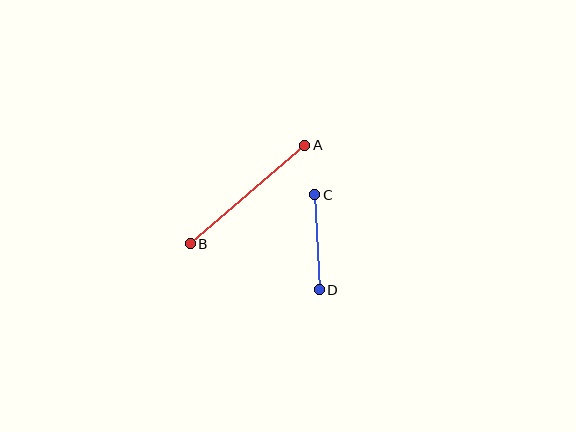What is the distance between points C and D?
The distance is approximately 95 pixels.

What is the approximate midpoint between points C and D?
The midpoint is at approximately (317, 242) pixels.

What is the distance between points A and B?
The distance is approximately 151 pixels.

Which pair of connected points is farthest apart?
Points A and B are farthest apart.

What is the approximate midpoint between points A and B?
The midpoint is at approximately (248, 194) pixels.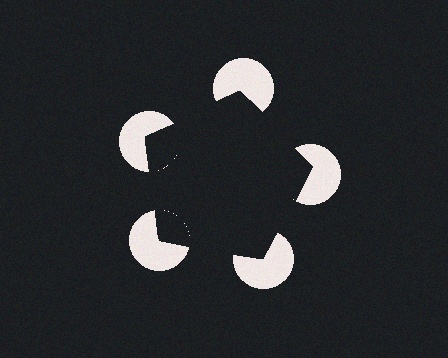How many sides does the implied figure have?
5 sides.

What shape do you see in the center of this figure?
An illusory pentagon — its edges are inferred from the aligned wedge cuts in the pac-man discs, not physically drawn.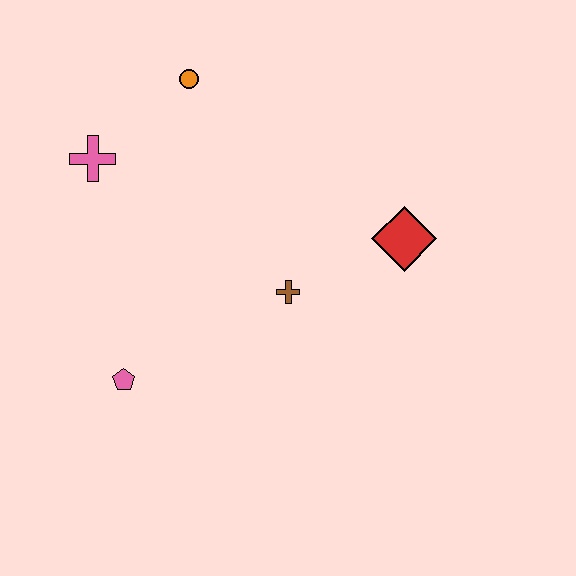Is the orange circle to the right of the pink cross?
Yes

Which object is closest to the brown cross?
The red diamond is closest to the brown cross.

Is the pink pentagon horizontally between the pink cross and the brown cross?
Yes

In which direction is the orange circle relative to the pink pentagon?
The orange circle is above the pink pentagon.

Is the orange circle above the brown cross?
Yes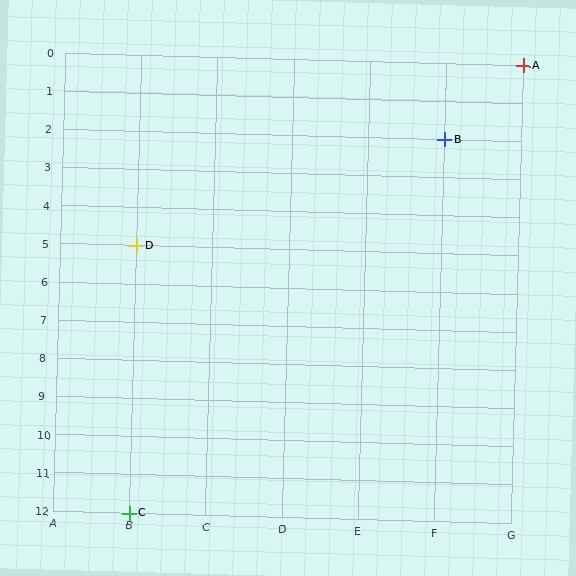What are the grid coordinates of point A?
Point A is at grid coordinates (G, 0).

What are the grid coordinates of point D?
Point D is at grid coordinates (B, 5).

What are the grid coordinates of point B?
Point B is at grid coordinates (F, 2).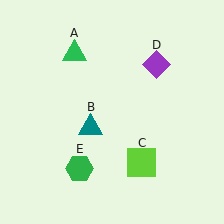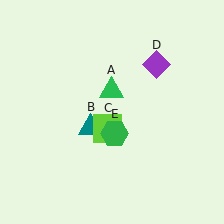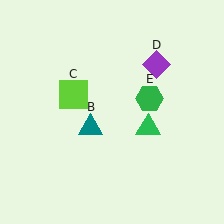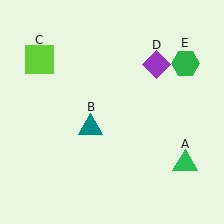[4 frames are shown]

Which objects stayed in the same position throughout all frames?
Teal triangle (object B) and purple diamond (object D) remained stationary.